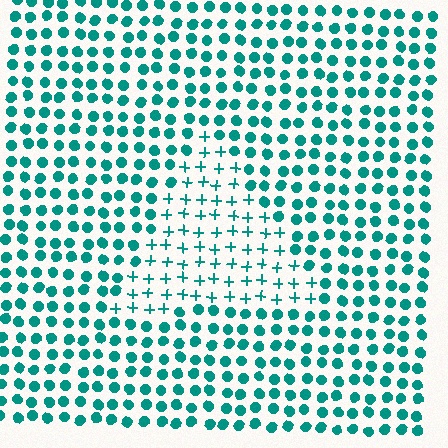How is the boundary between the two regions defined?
The boundary is defined by a change in element shape: plus signs inside vs. circles outside. All elements share the same color and spacing.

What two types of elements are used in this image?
The image uses plus signs inside the triangle region and circles outside it.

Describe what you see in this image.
The image is filled with small teal elements arranged in a uniform grid. A triangle-shaped region contains plus signs, while the surrounding area contains circles. The boundary is defined purely by the change in element shape.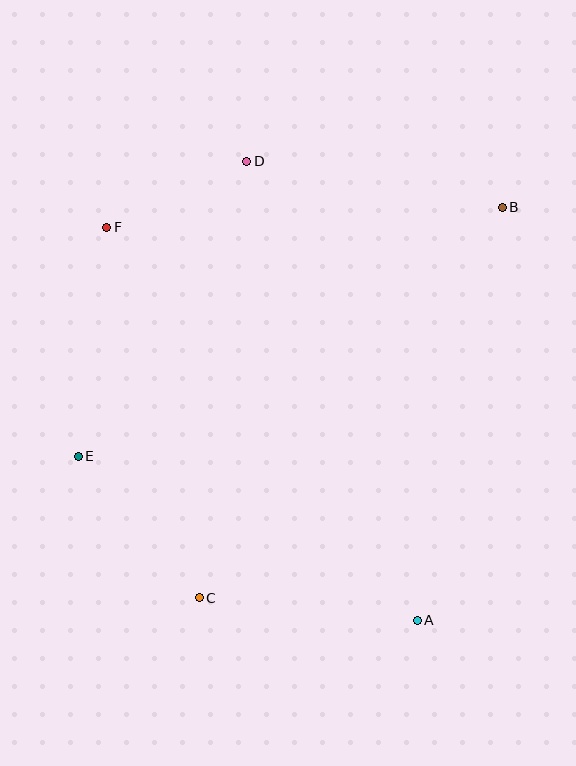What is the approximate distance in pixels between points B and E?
The distance between B and E is approximately 492 pixels.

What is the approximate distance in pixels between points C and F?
The distance between C and F is approximately 382 pixels.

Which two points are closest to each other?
Points D and F are closest to each other.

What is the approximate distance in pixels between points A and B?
The distance between A and B is approximately 422 pixels.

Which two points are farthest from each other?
Points A and F are farthest from each other.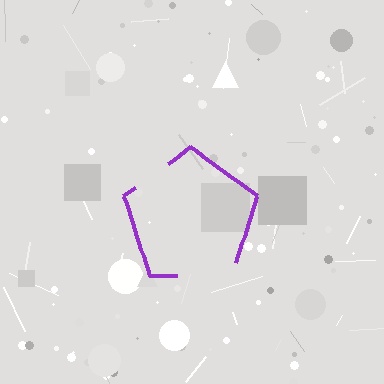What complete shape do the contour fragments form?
The contour fragments form a pentagon.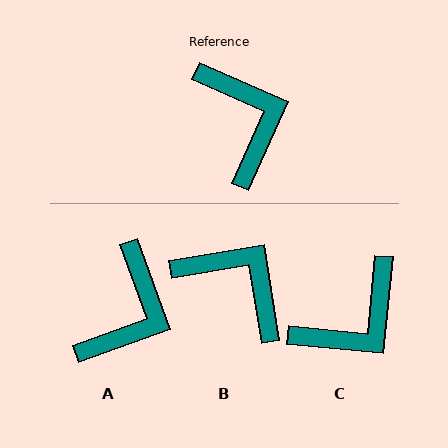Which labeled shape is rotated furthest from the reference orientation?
C, about 72 degrees away.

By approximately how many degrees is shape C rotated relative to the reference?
Approximately 72 degrees clockwise.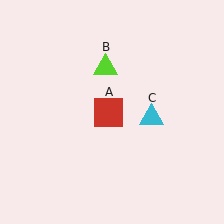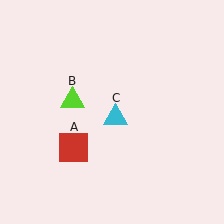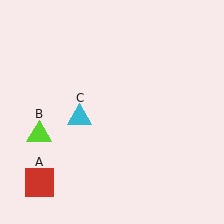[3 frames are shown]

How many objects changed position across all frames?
3 objects changed position: red square (object A), lime triangle (object B), cyan triangle (object C).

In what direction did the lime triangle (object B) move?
The lime triangle (object B) moved down and to the left.